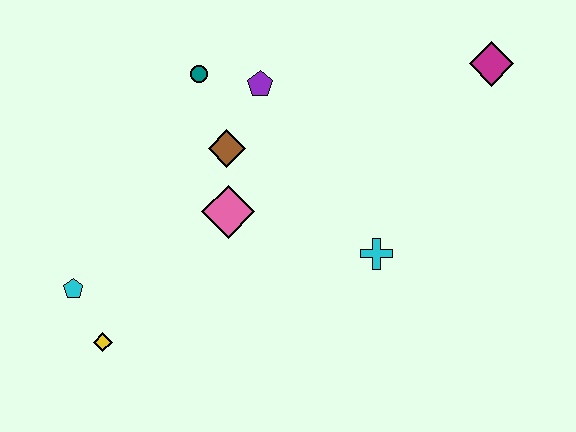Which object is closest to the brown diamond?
The pink diamond is closest to the brown diamond.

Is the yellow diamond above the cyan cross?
No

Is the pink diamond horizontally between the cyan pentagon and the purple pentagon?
Yes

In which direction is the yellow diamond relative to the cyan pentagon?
The yellow diamond is below the cyan pentagon.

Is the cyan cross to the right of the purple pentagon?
Yes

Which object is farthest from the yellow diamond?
The magenta diamond is farthest from the yellow diamond.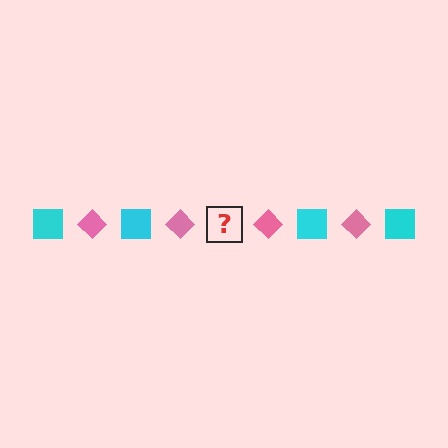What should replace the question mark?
The question mark should be replaced with a cyan square.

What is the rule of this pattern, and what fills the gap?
The rule is that the pattern alternates between cyan square and pink diamond. The gap should be filled with a cyan square.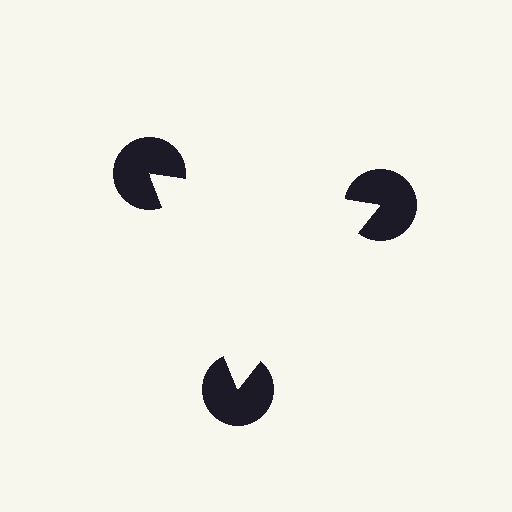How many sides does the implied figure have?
3 sides.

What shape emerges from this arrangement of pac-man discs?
An illusory triangle — its edges are inferred from the aligned wedge cuts in the pac-man discs, not physically drawn.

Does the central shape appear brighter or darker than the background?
It typically appears slightly brighter than the background, even though no actual brightness change is drawn.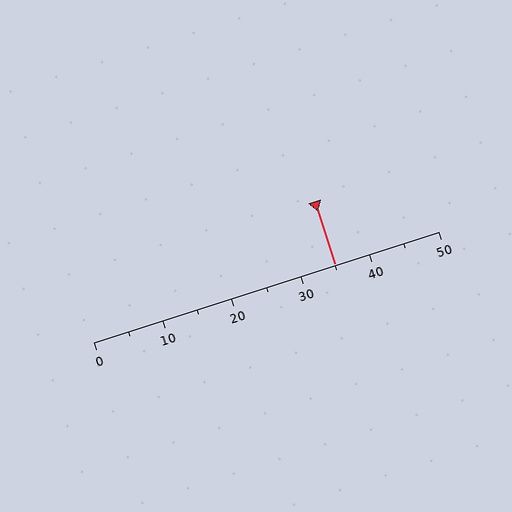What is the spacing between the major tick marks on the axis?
The major ticks are spaced 10 apart.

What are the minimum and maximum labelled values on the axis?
The axis runs from 0 to 50.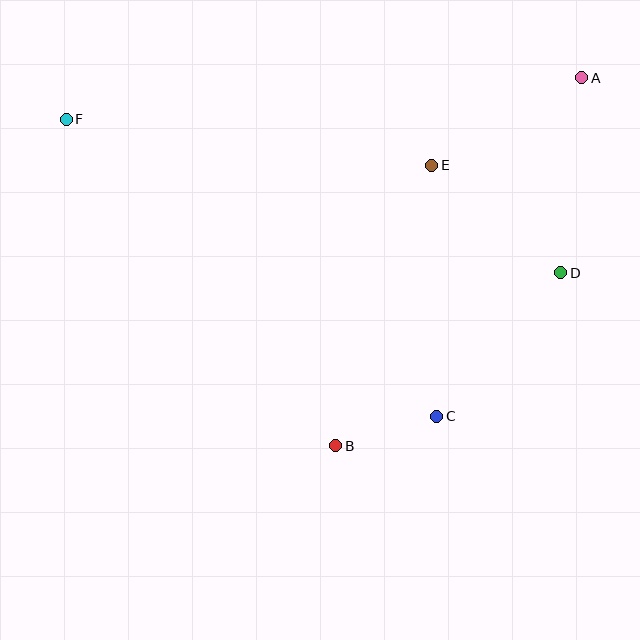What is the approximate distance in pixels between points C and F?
The distance between C and F is approximately 474 pixels.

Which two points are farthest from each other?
Points D and F are farthest from each other.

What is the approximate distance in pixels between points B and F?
The distance between B and F is approximately 423 pixels.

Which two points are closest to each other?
Points B and C are closest to each other.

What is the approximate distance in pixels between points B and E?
The distance between B and E is approximately 296 pixels.